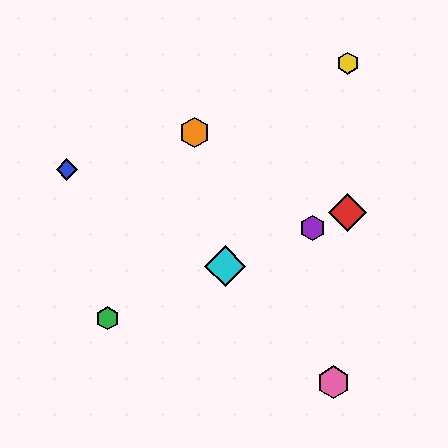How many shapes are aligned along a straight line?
4 shapes (the red diamond, the green hexagon, the purple hexagon, the cyan diamond) are aligned along a straight line.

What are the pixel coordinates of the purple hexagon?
The purple hexagon is at (312, 228).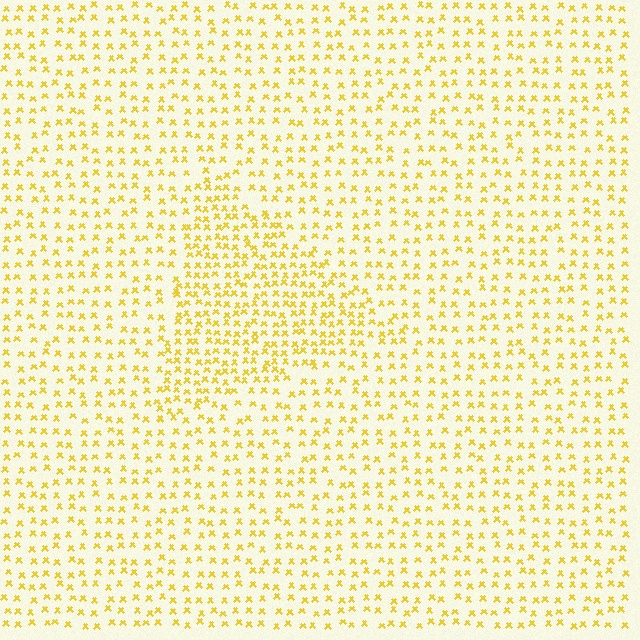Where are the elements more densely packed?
The elements are more densely packed inside the triangle boundary.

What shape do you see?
I see a triangle.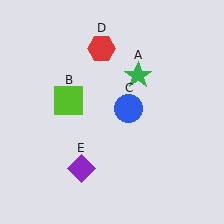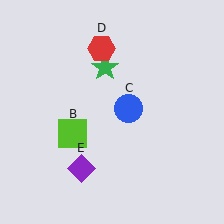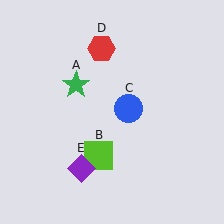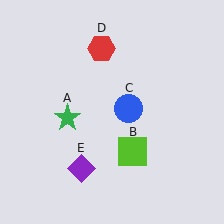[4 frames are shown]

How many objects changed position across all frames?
2 objects changed position: green star (object A), lime square (object B).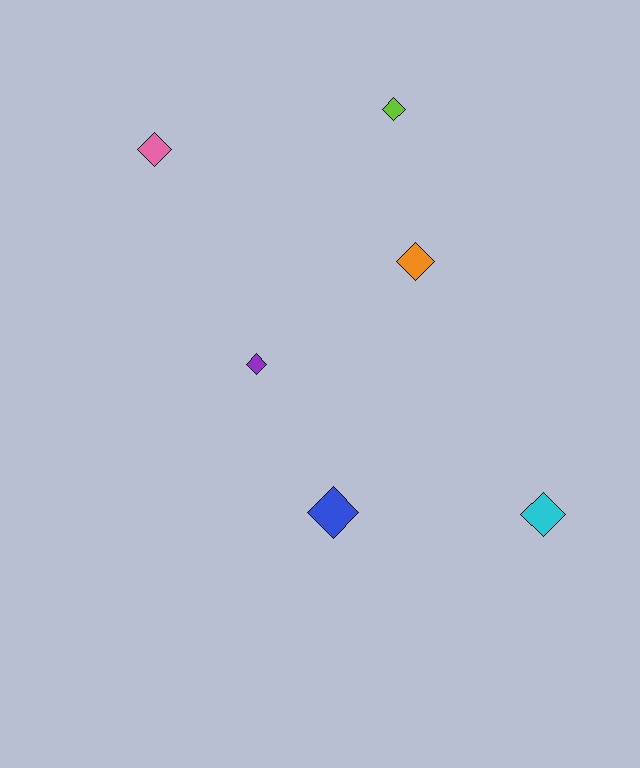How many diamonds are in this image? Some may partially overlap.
There are 6 diamonds.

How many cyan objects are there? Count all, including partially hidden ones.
There is 1 cyan object.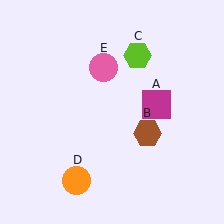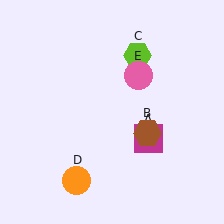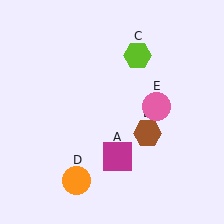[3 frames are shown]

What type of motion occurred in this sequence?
The magenta square (object A), pink circle (object E) rotated clockwise around the center of the scene.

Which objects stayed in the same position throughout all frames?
Brown hexagon (object B) and lime hexagon (object C) and orange circle (object D) remained stationary.